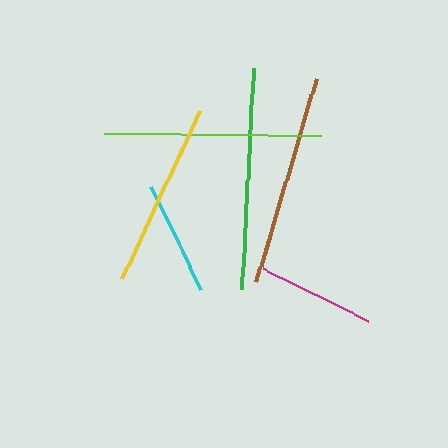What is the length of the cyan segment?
The cyan segment is approximately 113 pixels long.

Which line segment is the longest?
The green line is the longest at approximately 221 pixels.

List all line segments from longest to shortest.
From longest to shortest: green, lime, brown, yellow, magenta, cyan.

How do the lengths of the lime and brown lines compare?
The lime and brown lines are approximately the same length.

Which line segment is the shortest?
The cyan line is the shortest at approximately 113 pixels.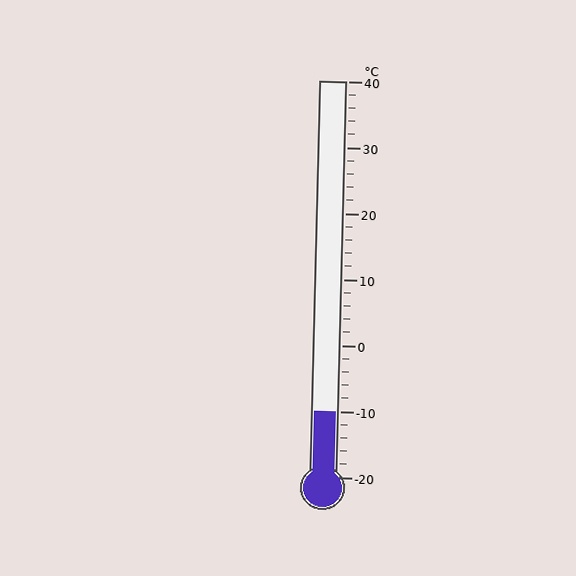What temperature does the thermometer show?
The thermometer shows approximately -10°C.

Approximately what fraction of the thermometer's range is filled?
The thermometer is filled to approximately 15% of its range.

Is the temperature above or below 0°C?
The temperature is below 0°C.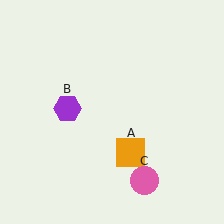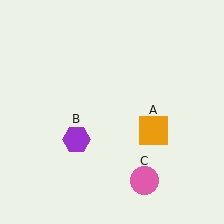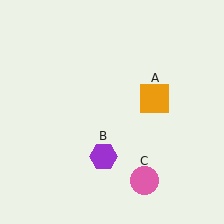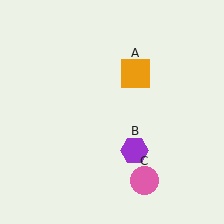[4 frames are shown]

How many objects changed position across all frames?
2 objects changed position: orange square (object A), purple hexagon (object B).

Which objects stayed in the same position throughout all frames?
Pink circle (object C) remained stationary.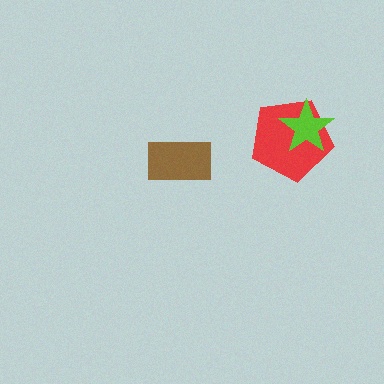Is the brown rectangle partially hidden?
No, no other shape covers it.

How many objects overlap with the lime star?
1 object overlaps with the lime star.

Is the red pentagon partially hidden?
Yes, it is partially covered by another shape.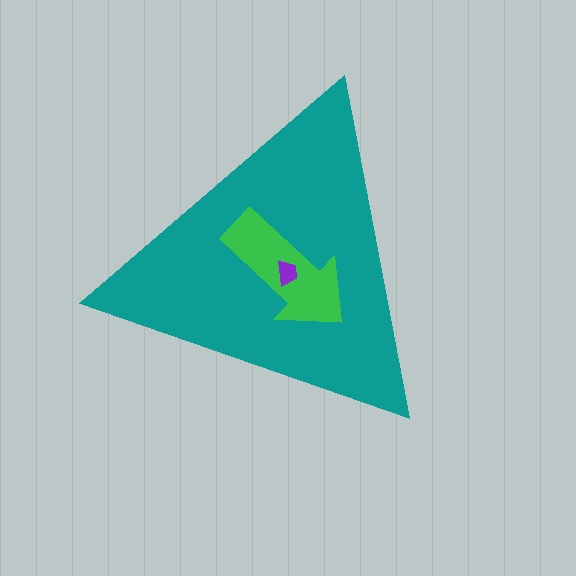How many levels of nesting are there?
3.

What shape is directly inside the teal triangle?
The green arrow.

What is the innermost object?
The purple trapezoid.